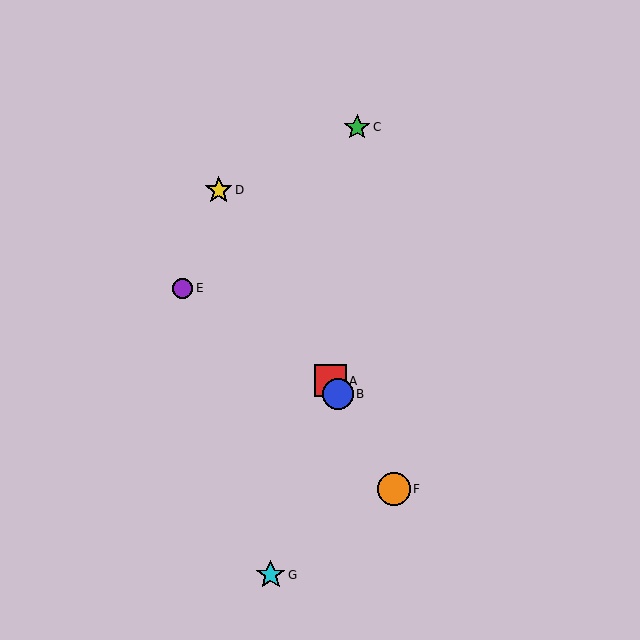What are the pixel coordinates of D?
Object D is at (219, 190).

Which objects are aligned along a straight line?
Objects A, B, D, F are aligned along a straight line.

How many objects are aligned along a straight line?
4 objects (A, B, D, F) are aligned along a straight line.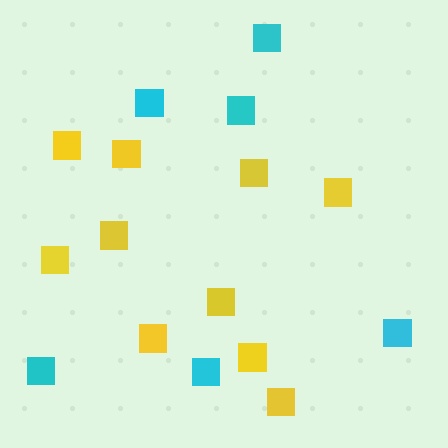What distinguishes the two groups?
There are 2 groups: one group of cyan squares (6) and one group of yellow squares (10).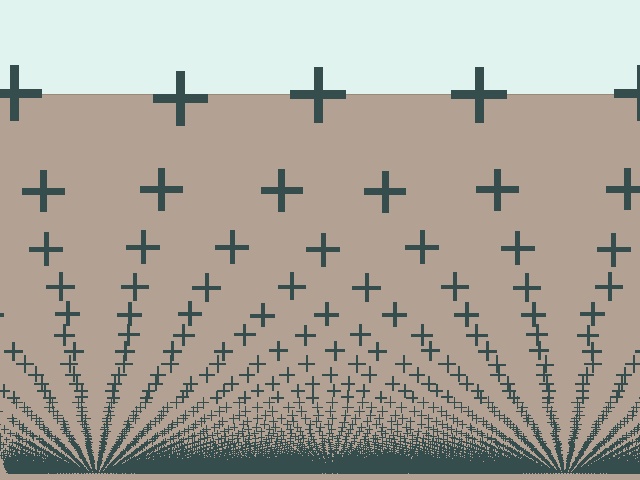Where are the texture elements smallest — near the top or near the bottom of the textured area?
Near the bottom.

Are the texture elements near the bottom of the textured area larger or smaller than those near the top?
Smaller. The gradient is inverted — elements near the bottom are smaller and denser.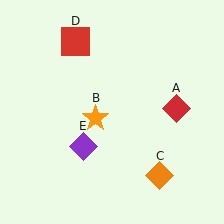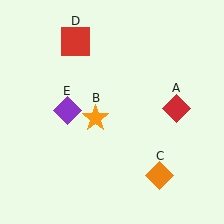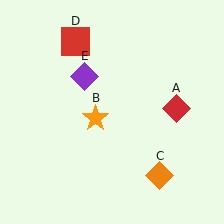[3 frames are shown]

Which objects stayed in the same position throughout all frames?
Red diamond (object A) and orange star (object B) and orange diamond (object C) and red square (object D) remained stationary.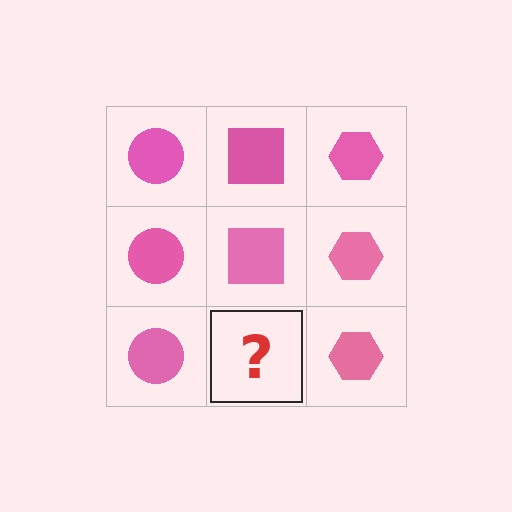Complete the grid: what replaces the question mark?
The question mark should be replaced with a pink square.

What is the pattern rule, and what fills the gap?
The rule is that each column has a consistent shape. The gap should be filled with a pink square.